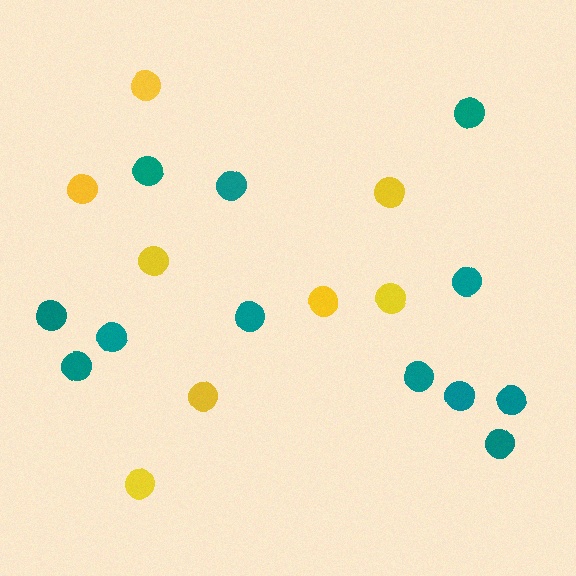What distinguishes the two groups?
There are 2 groups: one group of teal circles (12) and one group of yellow circles (8).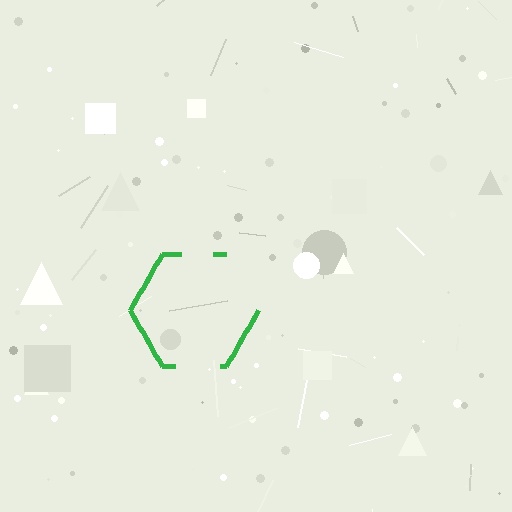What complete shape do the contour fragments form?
The contour fragments form a hexagon.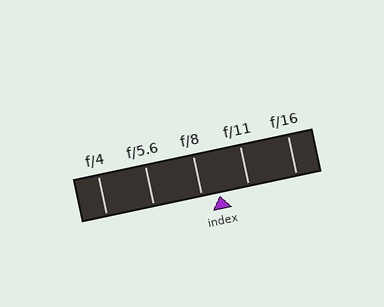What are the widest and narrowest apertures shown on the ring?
The widest aperture shown is f/4 and the narrowest is f/16.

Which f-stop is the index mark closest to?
The index mark is closest to f/8.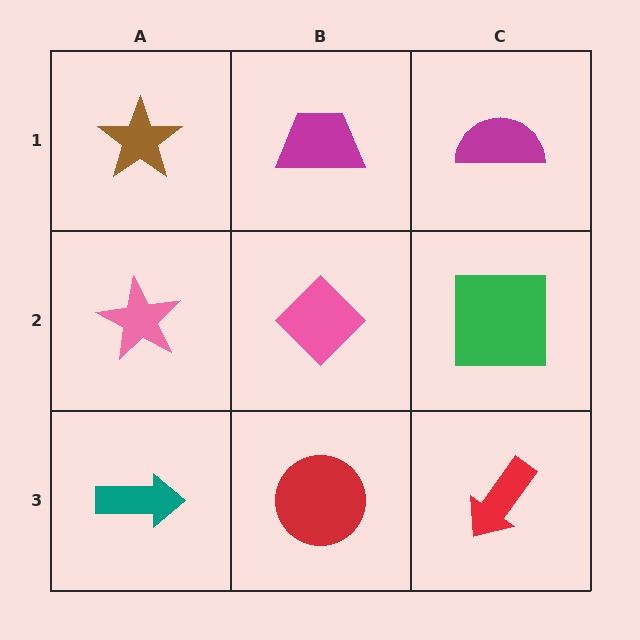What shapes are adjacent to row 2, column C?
A magenta semicircle (row 1, column C), a red arrow (row 3, column C), a pink diamond (row 2, column B).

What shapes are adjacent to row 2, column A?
A brown star (row 1, column A), a teal arrow (row 3, column A), a pink diamond (row 2, column B).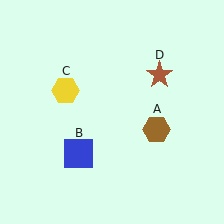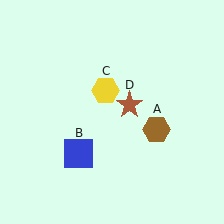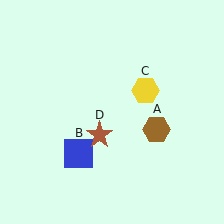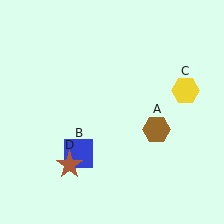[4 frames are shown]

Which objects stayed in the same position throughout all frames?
Brown hexagon (object A) and blue square (object B) remained stationary.